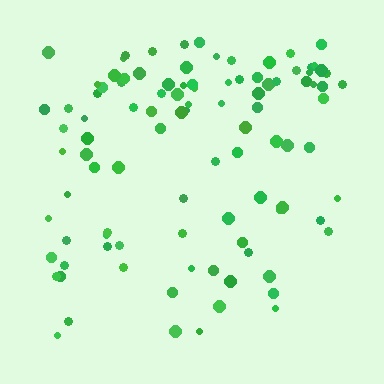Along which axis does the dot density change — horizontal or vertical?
Vertical.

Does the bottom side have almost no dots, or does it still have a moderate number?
Still a moderate number, just noticeably fewer than the top.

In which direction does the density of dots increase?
From bottom to top, with the top side densest.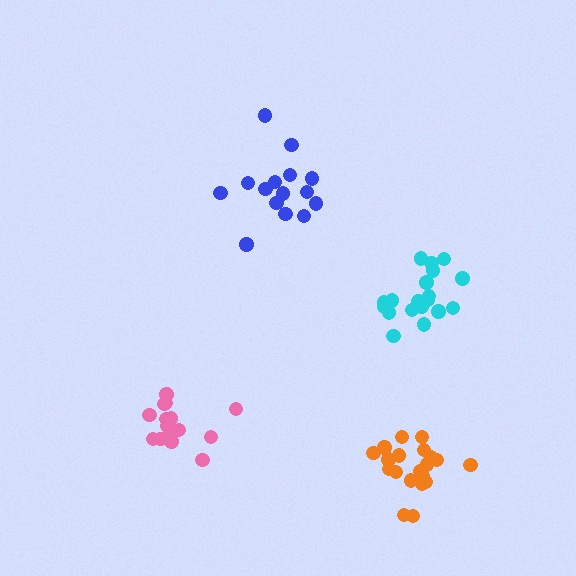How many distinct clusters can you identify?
There are 4 distinct clusters.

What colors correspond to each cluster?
The clusters are colored: cyan, blue, orange, pink.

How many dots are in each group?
Group 1: 19 dots, Group 2: 15 dots, Group 3: 20 dots, Group 4: 15 dots (69 total).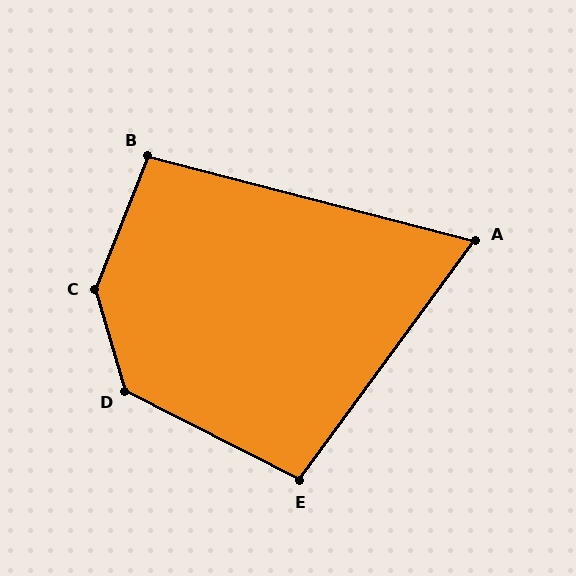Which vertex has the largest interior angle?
C, at approximately 142 degrees.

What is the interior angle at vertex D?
Approximately 133 degrees (obtuse).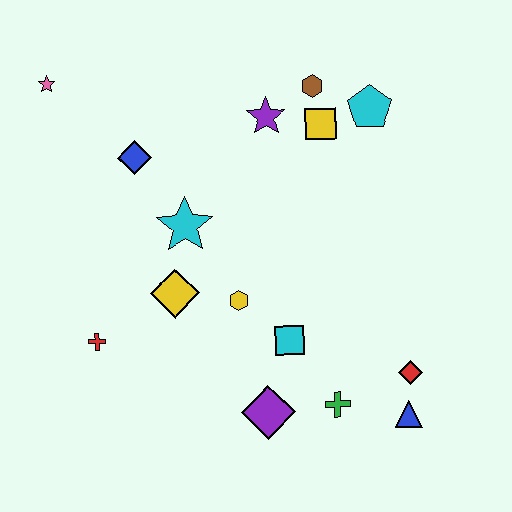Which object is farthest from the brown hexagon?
The blue triangle is farthest from the brown hexagon.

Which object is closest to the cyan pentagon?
The yellow square is closest to the cyan pentagon.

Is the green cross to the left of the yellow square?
No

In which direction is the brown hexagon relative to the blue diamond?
The brown hexagon is to the right of the blue diamond.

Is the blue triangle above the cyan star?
No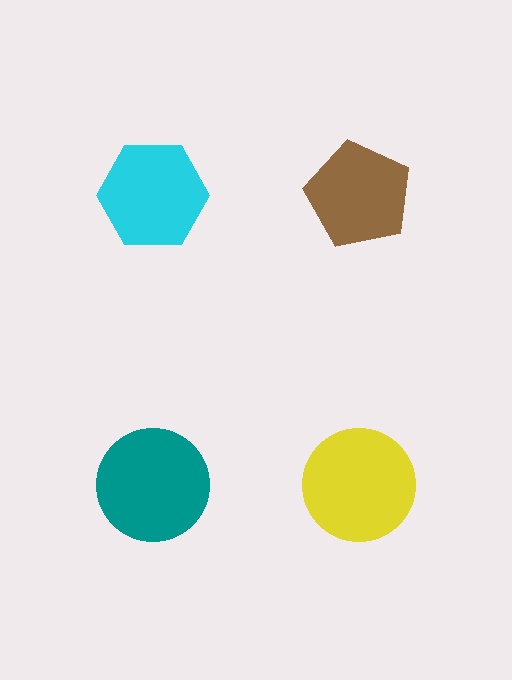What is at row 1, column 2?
A brown pentagon.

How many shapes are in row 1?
2 shapes.